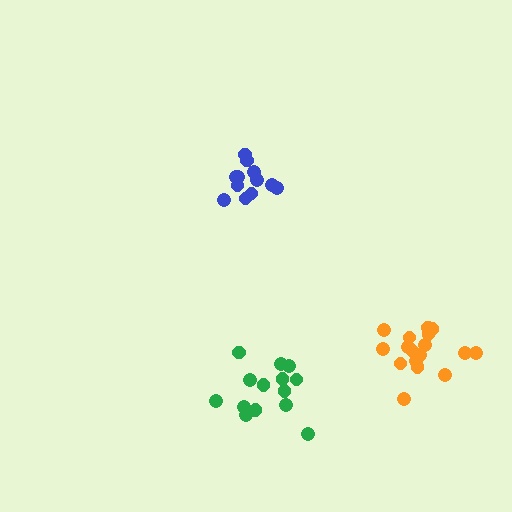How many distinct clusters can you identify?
There are 3 distinct clusters.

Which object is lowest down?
The green cluster is bottommost.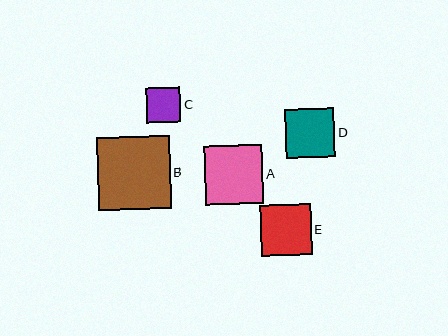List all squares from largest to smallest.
From largest to smallest: B, A, E, D, C.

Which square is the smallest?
Square C is the smallest with a size of approximately 34 pixels.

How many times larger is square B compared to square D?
Square B is approximately 1.5 times the size of square D.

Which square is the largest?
Square B is the largest with a size of approximately 73 pixels.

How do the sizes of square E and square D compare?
Square E and square D are approximately the same size.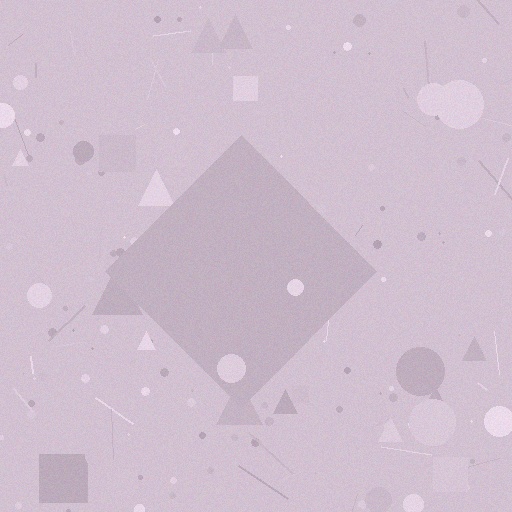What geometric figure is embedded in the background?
A diamond is embedded in the background.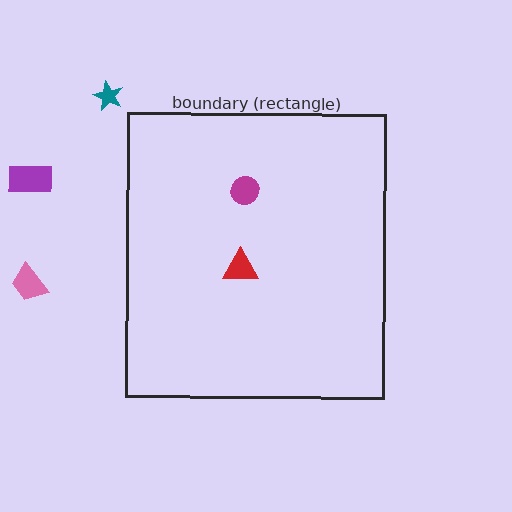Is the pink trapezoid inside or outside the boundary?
Outside.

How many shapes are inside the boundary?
2 inside, 3 outside.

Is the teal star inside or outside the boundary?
Outside.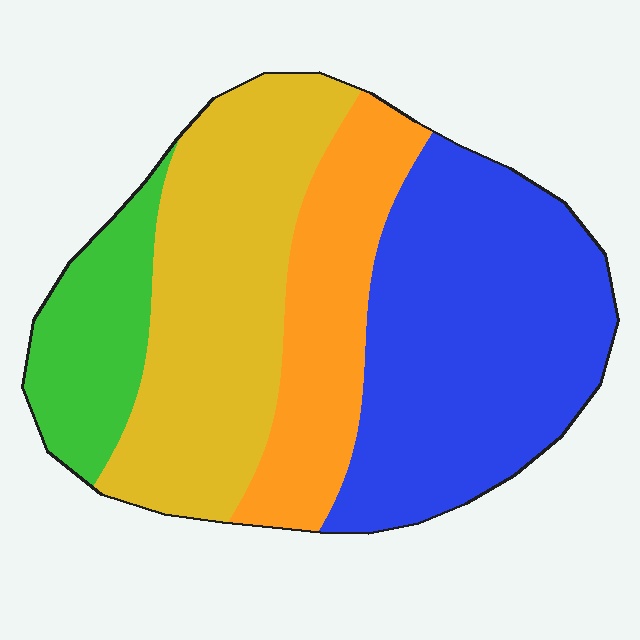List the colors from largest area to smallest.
From largest to smallest: blue, yellow, orange, green.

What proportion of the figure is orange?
Orange covers roughly 20% of the figure.